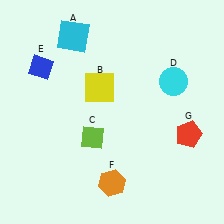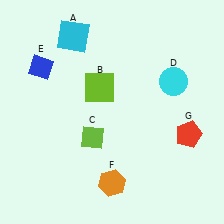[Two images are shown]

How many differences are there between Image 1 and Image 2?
There is 1 difference between the two images.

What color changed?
The square (B) changed from yellow in Image 1 to lime in Image 2.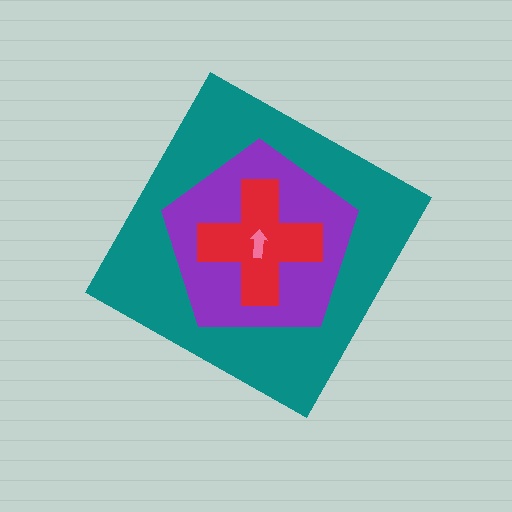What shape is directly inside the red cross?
The pink arrow.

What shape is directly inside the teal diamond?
The purple pentagon.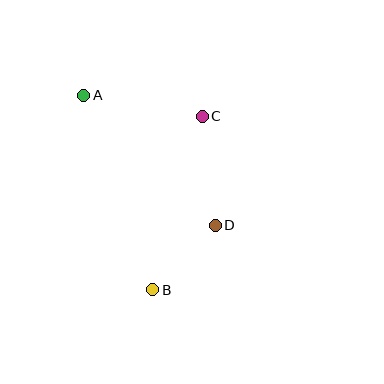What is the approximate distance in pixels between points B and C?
The distance between B and C is approximately 180 pixels.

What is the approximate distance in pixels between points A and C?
The distance between A and C is approximately 121 pixels.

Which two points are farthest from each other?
Points A and B are farthest from each other.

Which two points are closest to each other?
Points B and D are closest to each other.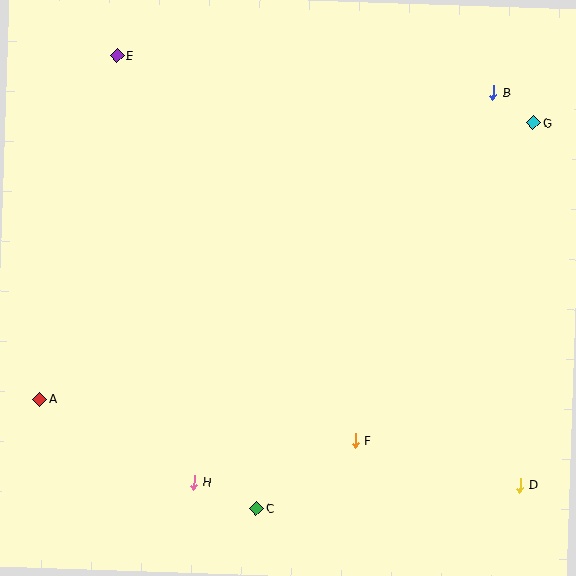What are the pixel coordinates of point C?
Point C is at (256, 508).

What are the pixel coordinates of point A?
Point A is at (40, 399).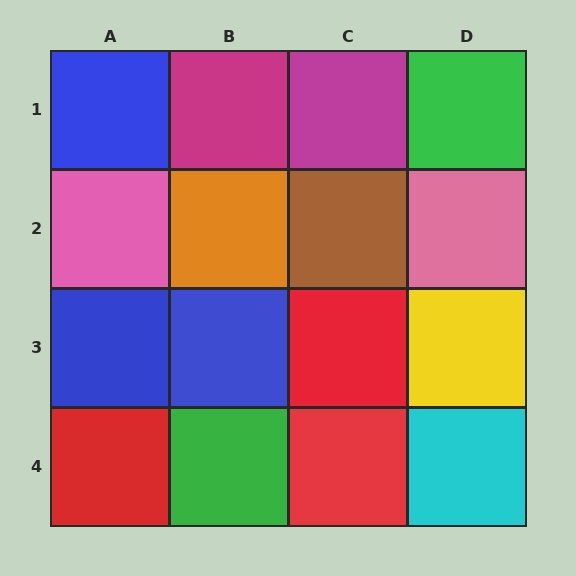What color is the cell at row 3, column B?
Blue.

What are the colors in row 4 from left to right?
Red, green, red, cyan.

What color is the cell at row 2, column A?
Pink.